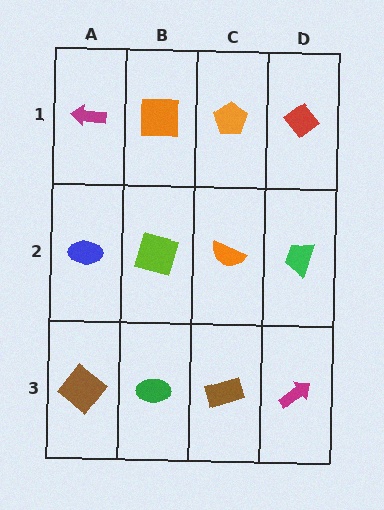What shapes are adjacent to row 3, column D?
A green trapezoid (row 2, column D), a brown rectangle (row 3, column C).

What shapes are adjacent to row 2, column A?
A magenta arrow (row 1, column A), a brown diamond (row 3, column A), a lime square (row 2, column B).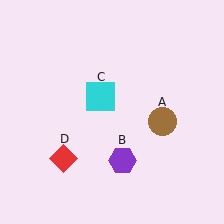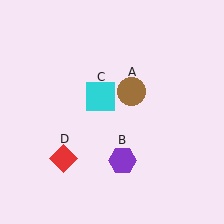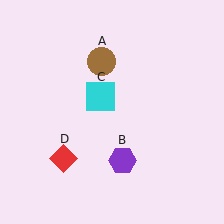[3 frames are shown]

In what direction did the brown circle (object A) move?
The brown circle (object A) moved up and to the left.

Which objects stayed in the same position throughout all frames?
Purple hexagon (object B) and cyan square (object C) and red diamond (object D) remained stationary.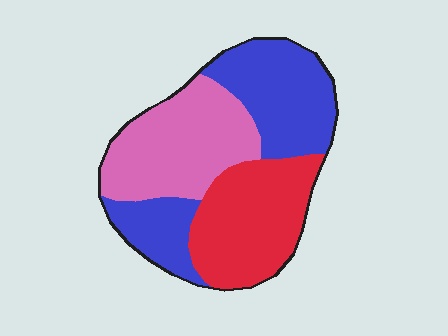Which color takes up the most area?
Blue, at roughly 40%.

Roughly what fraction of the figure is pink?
Pink covers roughly 30% of the figure.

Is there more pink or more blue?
Blue.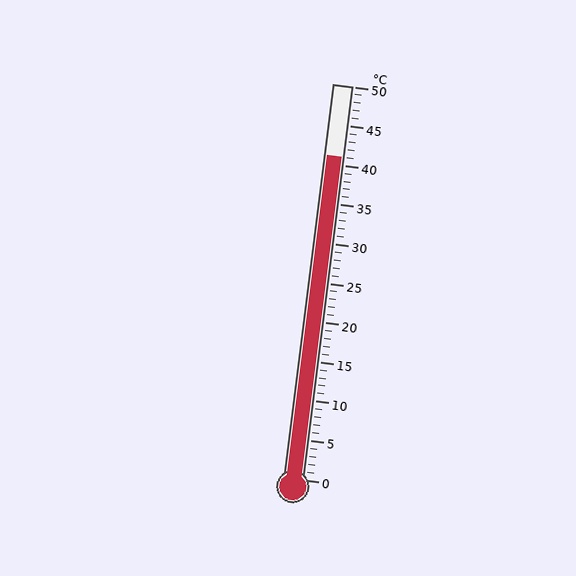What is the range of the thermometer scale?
The thermometer scale ranges from 0°C to 50°C.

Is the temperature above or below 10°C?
The temperature is above 10°C.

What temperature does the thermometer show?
The thermometer shows approximately 41°C.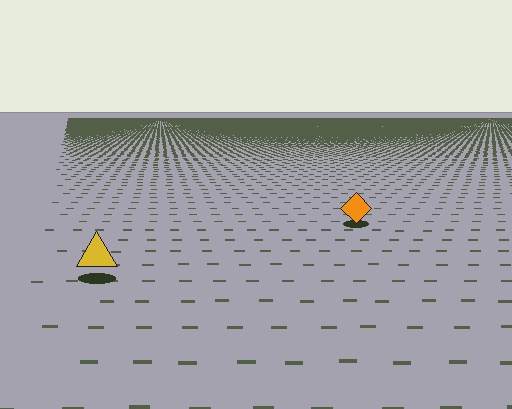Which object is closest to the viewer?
The yellow triangle is closest. The texture marks near it are larger and more spread out.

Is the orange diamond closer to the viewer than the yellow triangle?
No. The yellow triangle is closer — you can tell from the texture gradient: the ground texture is coarser near it.